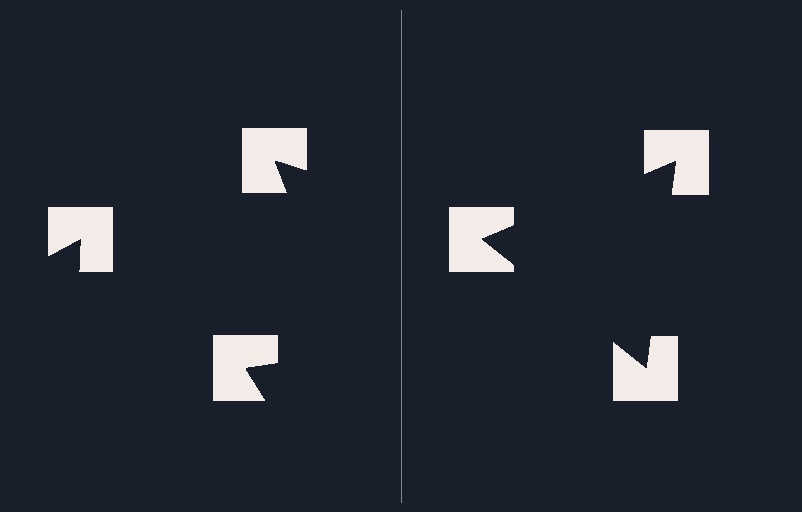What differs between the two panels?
The notched squares are positioned identically on both sides; only the wedge orientations differ. On the right they align to a triangle; on the left they are misaligned.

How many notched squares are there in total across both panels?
6 — 3 on each side.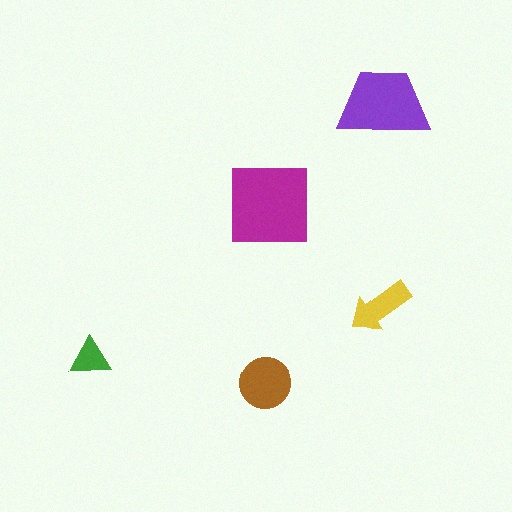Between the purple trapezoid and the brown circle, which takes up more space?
The purple trapezoid.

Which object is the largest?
The magenta square.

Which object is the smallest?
The green triangle.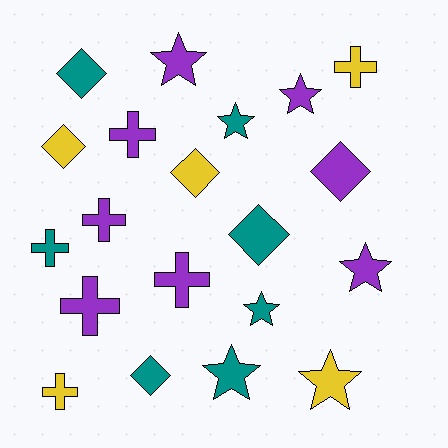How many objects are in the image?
There are 20 objects.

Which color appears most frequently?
Purple, with 8 objects.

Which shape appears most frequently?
Star, with 7 objects.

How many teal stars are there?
There are 3 teal stars.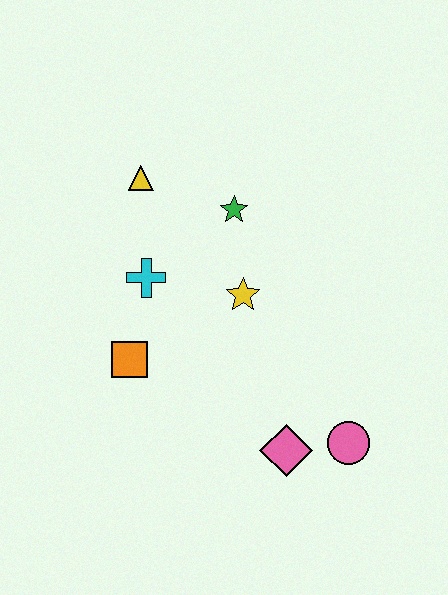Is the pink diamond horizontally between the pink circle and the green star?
Yes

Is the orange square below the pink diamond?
No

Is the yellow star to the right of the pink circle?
No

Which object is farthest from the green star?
The pink circle is farthest from the green star.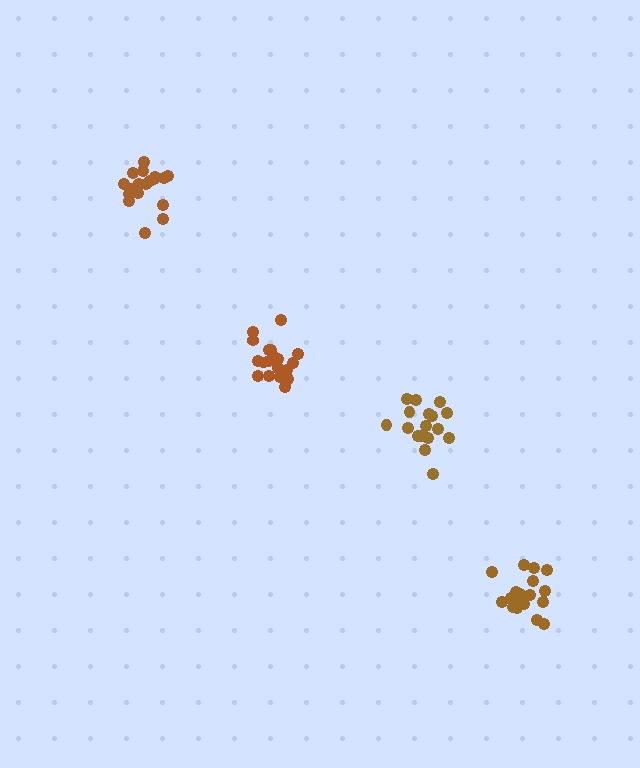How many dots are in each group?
Group 1: 18 dots, Group 2: 19 dots, Group 3: 17 dots, Group 4: 19 dots (73 total).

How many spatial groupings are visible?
There are 4 spatial groupings.